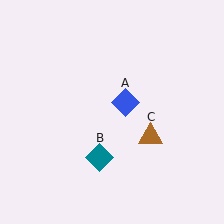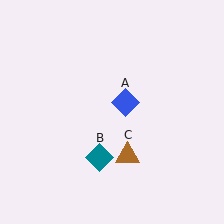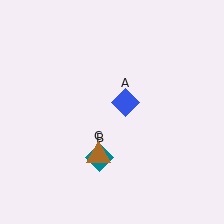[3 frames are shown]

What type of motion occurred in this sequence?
The brown triangle (object C) rotated clockwise around the center of the scene.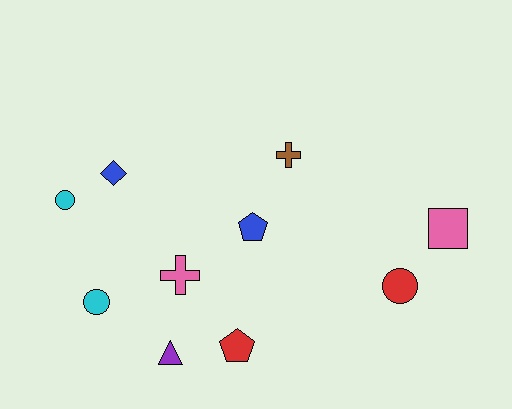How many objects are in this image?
There are 10 objects.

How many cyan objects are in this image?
There are 2 cyan objects.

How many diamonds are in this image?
There is 1 diamond.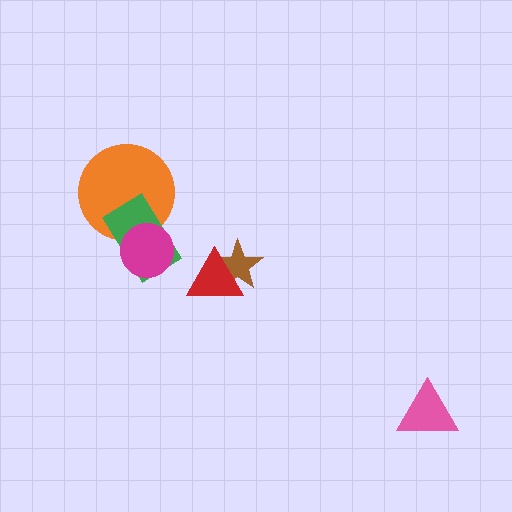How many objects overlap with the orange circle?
2 objects overlap with the orange circle.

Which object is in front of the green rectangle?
The magenta circle is in front of the green rectangle.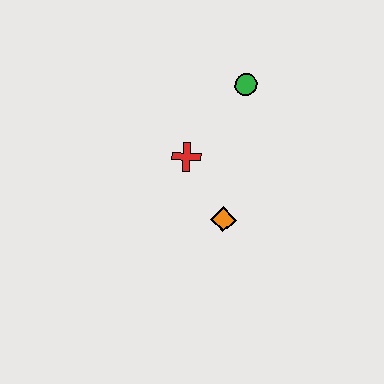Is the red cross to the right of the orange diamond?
No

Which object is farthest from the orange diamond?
The green circle is farthest from the orange diamond.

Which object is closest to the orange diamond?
The red cross is closest to the orange diamond.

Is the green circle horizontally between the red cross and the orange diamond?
No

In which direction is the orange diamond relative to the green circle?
The orange diamond is below the green circle.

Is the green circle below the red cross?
No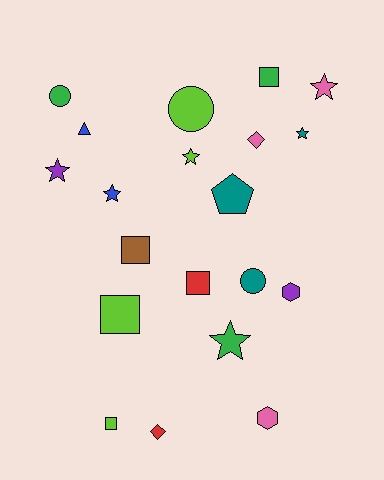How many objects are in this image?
There are 20 objects.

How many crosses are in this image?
There are no crosses.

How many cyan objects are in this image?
There are no cyan objects.